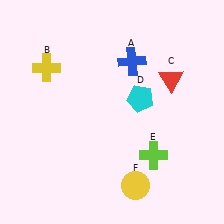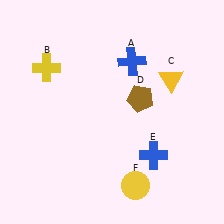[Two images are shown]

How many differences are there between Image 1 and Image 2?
There are 3 differences between the two images.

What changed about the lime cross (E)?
In Image 1, E is lime. In Image 2, it changed to blue.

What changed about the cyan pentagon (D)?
In Image 1, D is cyan. In Image 2, it changed to brown.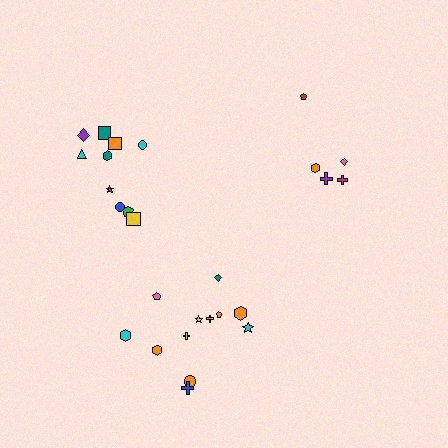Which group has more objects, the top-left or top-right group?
The top-left group.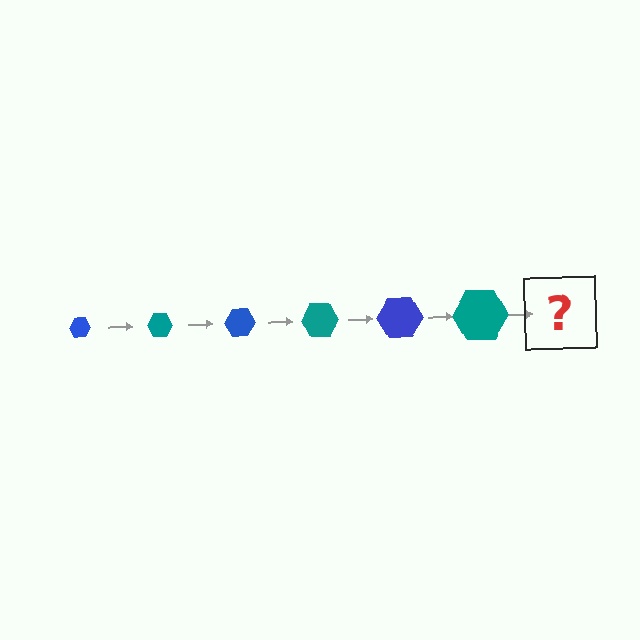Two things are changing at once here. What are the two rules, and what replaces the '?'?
The two rules are that the hexagon grows larger each step and the color cycles through blue and teal. The '?' should be a blue hexagon, larger than the previous one.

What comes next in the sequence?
The next element should be a blue hexagon, larger than the previous one.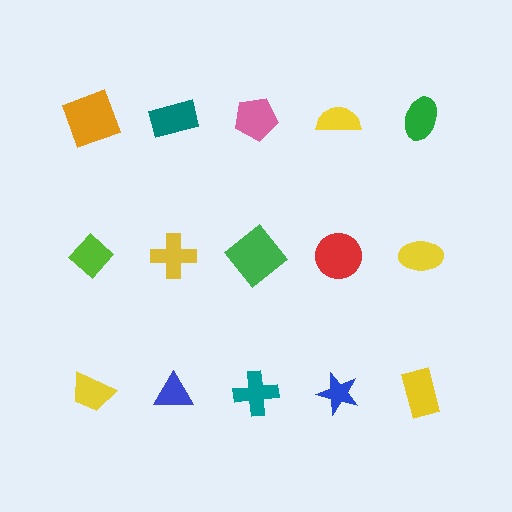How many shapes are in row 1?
5 shapes.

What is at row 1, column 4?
A yellow semicircle.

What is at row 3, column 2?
A blue triangle.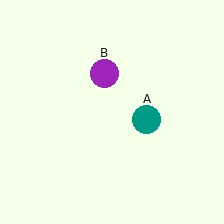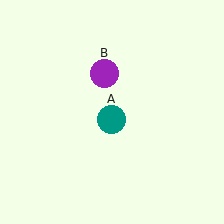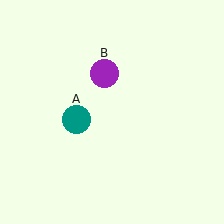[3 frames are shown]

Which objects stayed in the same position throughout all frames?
Purple circle (object B) remained stationary.